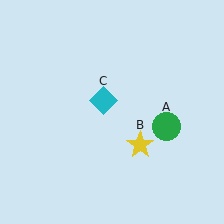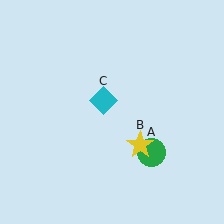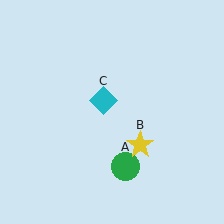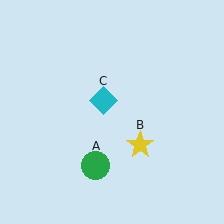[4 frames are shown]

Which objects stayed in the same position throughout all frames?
Yellow star (object B) and cyan diamond (object C) remained stationary.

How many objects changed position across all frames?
1 object changed position: green circle (object A).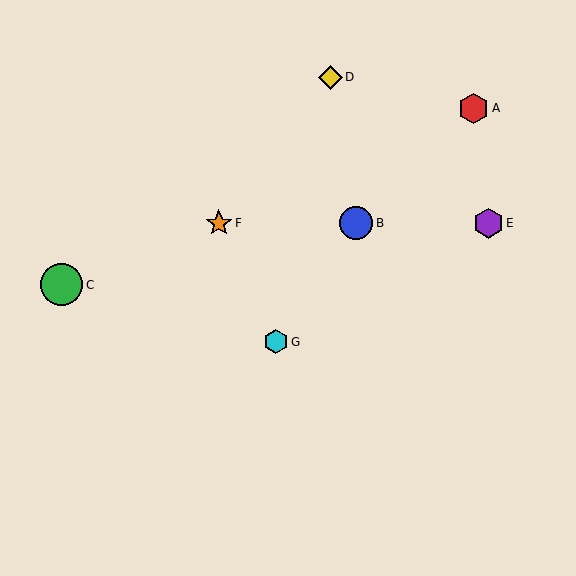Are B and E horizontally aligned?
Yes, both are at y≈223.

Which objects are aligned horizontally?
Objects B, E, F are aligned horizontally.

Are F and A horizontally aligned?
No, F is at y≈223 and A is at y≈108.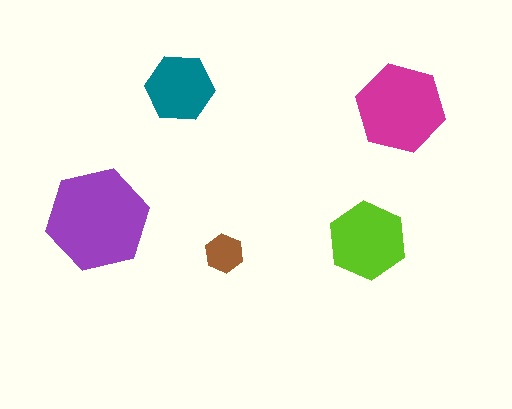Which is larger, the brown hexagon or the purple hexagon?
The purple one.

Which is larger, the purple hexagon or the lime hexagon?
The purple one.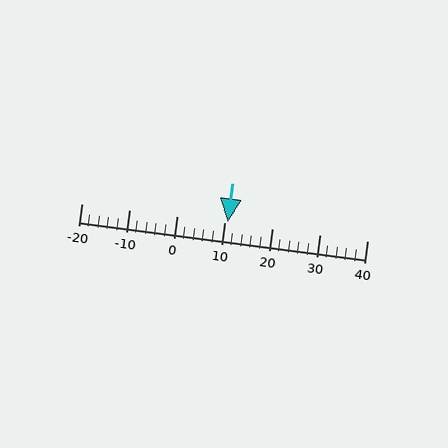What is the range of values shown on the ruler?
The ruler shows values from -20 to 40.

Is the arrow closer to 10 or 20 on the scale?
The arrow is closer to 10.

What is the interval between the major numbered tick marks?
The major tick marks are spaced 10 units apart.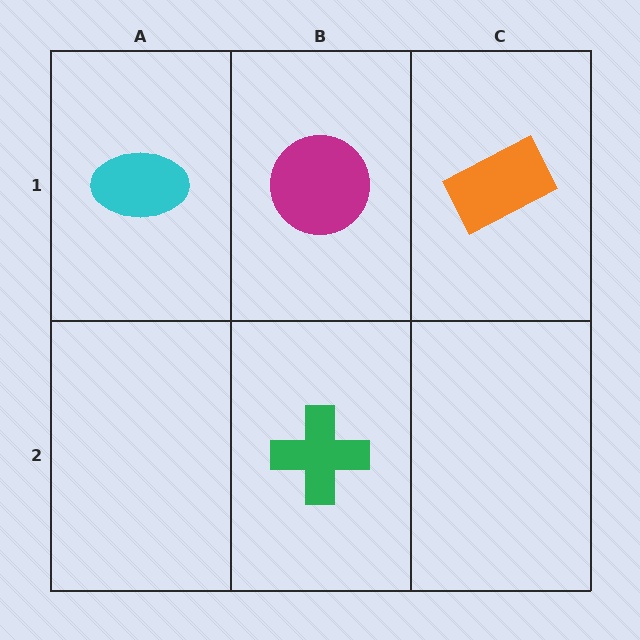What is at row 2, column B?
A green cross.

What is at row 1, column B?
A magenta circle.